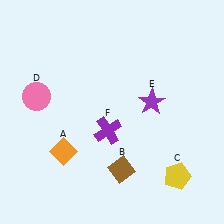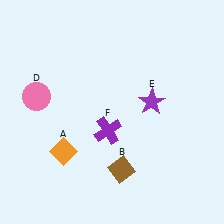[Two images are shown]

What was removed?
The yellow pentagon (C) was removed in Image 2.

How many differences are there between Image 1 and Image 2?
There is 1 difference between the two images.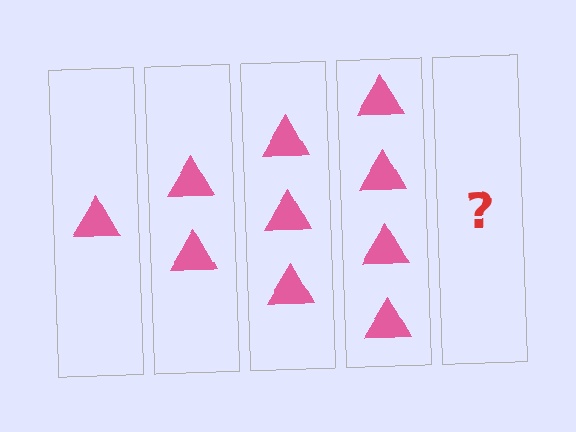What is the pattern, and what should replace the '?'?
The pattern is that each step adds one more triangle. The '?' should be 5 triangles.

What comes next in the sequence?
The next element should be 5 triangles.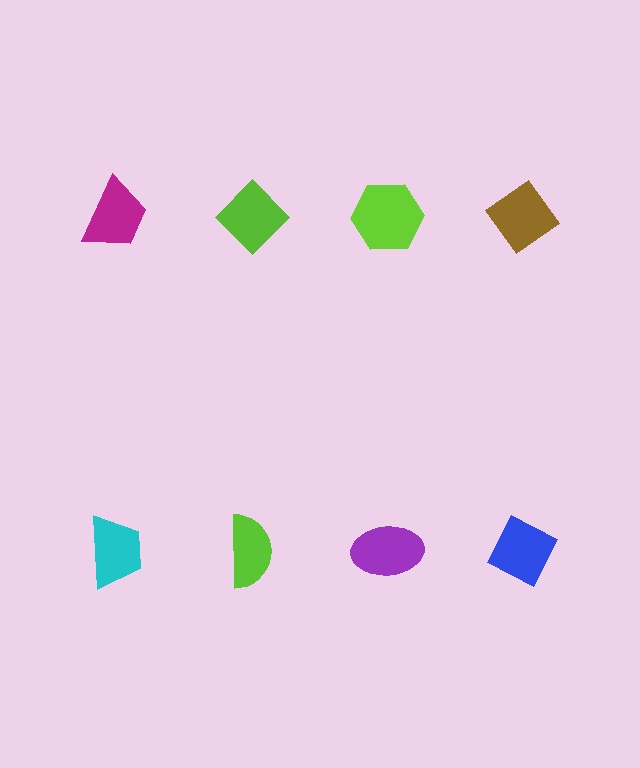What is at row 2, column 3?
A purple ellipse.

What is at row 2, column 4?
A blue diamond.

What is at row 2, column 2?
A lime semicircle.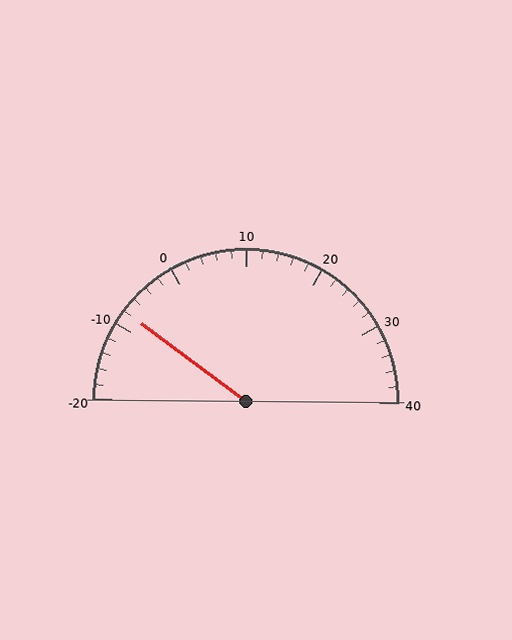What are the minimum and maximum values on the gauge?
The gauge ranges from -20 to 40.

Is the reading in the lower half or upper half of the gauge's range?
The reading is in the lower half of the range (-20 to 40).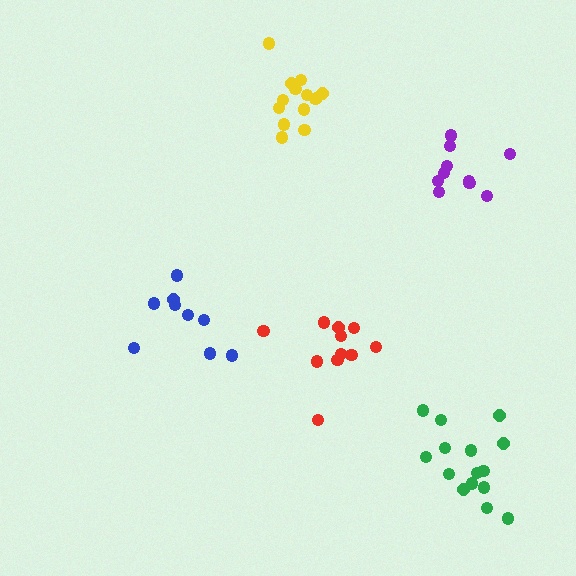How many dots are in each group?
Group 1: 14 dots, Group 2: 9 dots, Group 3: 15 dots, Group 4: 10 dots, Group 5: 11 dots (59 total).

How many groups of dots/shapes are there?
There are 5 groups.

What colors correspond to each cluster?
The clusters are colored: yellow, blue, green, purple, red.